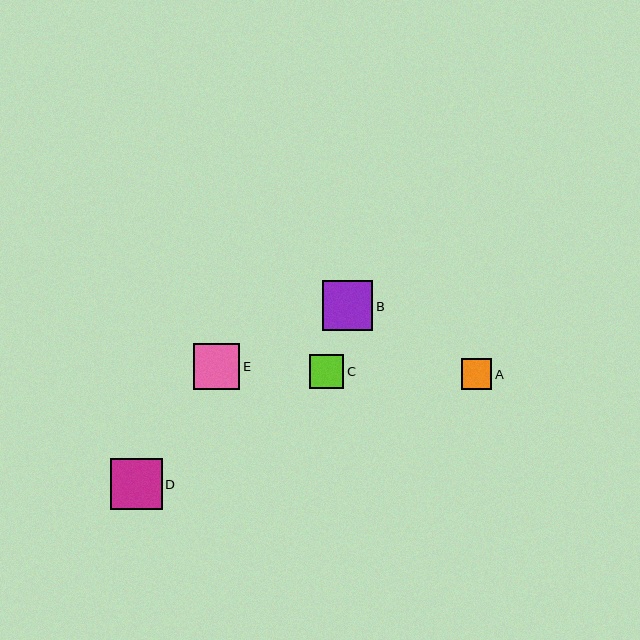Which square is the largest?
Square D is the largest with a size of approximately 52 pixels.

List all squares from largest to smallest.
From largest to smallest: D, B, E, C, A.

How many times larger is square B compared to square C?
Square B is approximately 1.5 times the size of square C.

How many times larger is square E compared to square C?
Square E is approximately 1.4 times the size of square C.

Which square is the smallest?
Square A is the smallest with a size of approximately 31 pixels.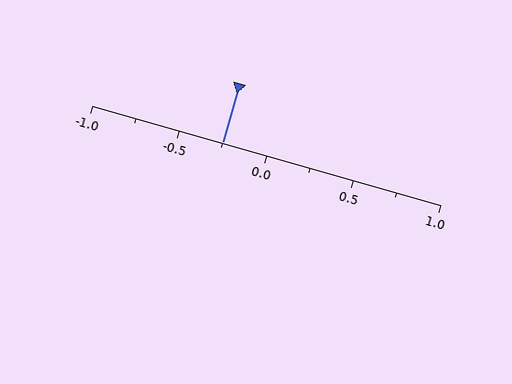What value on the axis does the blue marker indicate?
The marker indicates approximately -0.25.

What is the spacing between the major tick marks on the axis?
The major ticks are spaced 0.5 apart.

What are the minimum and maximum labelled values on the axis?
The axis runs from -1.0 to 1.0.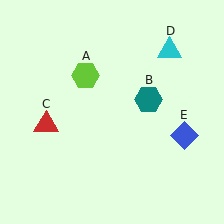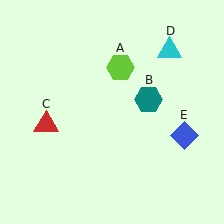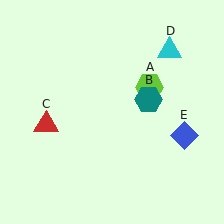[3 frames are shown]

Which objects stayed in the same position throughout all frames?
Teal hexagon (object B) and red triangle (object C) and cyan triangle (object D) and blue diamond (object E) remained stationary.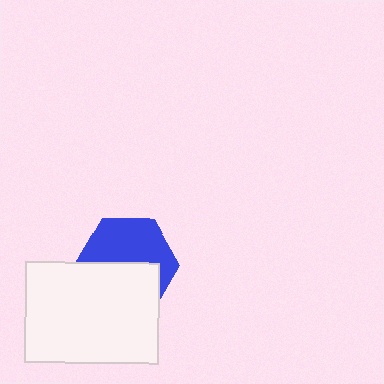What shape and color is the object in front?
The object in front is a white rectangle.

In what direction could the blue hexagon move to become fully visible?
The blue hexagon could move up. That would shift it out from behind the white rectangle entirely.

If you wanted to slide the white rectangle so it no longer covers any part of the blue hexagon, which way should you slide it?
Slide it down — that is the most direct way to separate the two shapes.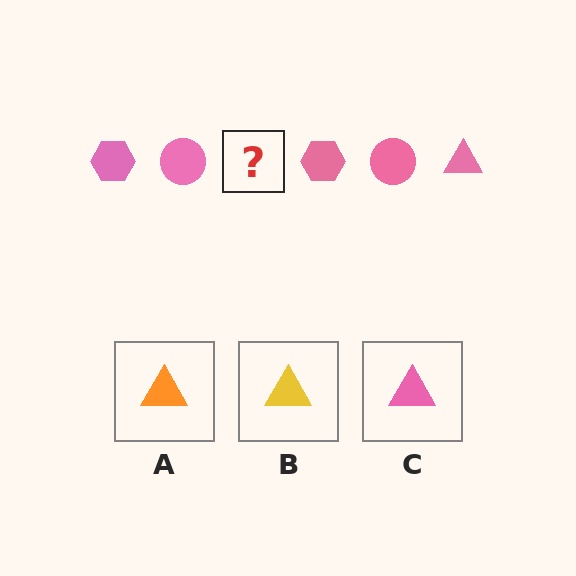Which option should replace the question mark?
Option C.